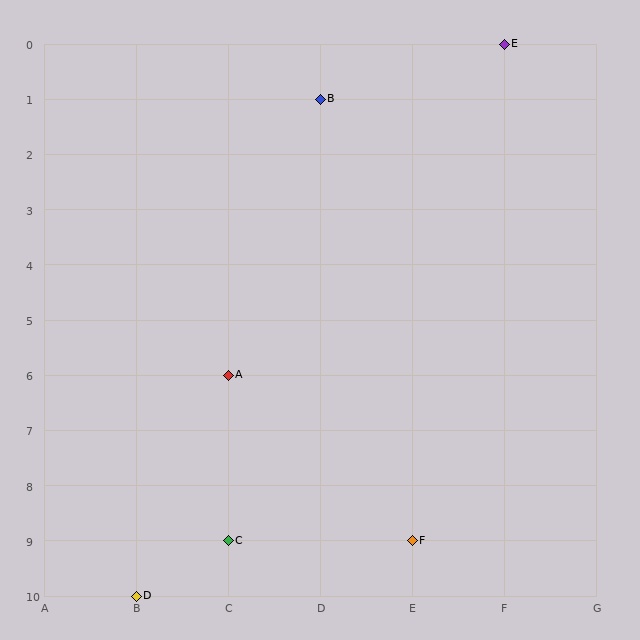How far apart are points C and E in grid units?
Points C and E are 3 columns and 9 rows apart (about 9.5 grid units diagonally).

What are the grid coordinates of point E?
Point E is at grid coordinates (F, 0).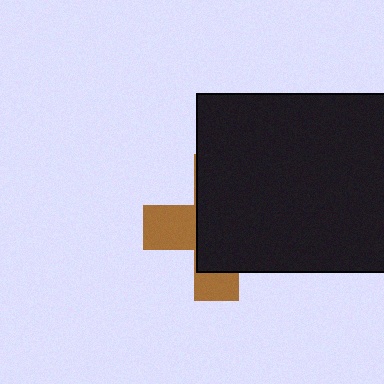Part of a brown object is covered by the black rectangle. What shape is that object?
It is a cross.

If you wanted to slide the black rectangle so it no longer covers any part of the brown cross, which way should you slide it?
Slide it right — that is the most direct way to separate the two shapes.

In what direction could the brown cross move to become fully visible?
The brown cross could move left. That would shift it out from behind the black rectangle entirely.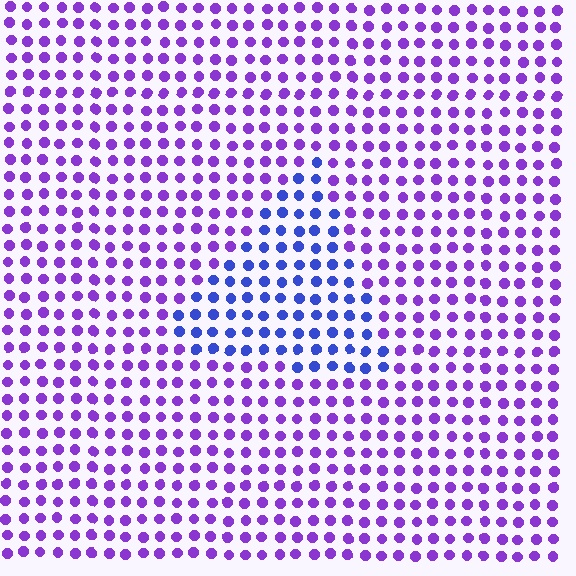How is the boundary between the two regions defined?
The boundary is defined purely by a slight shift in hue (about 41 degrees). Spacing, size, and orientation are identical on both sides.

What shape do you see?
I see a triangle.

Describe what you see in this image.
The image is filled with small purple elements in a uniform arrangement. A triangle-shaped region is visible where the elements are tinted to a slightly different hue, forming a subtle color boundary.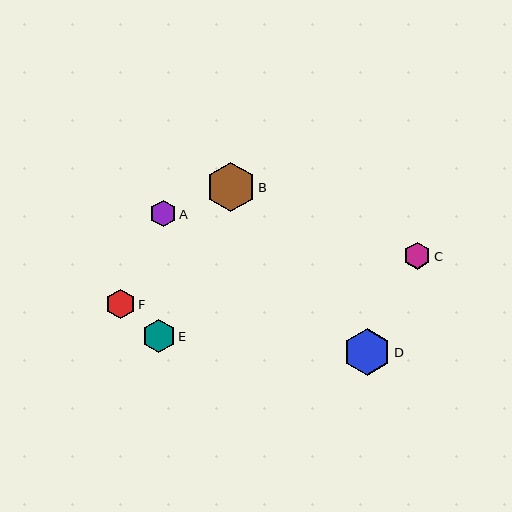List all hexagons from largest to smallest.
From largest to smallest: B, D, E, F, C, A.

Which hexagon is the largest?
Hexagon B is the largest with a size of approximately 49 pixels.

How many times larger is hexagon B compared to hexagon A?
Hexagon B is approximately 1.8 times the size of hexagon A.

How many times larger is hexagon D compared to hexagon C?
Hexagon D is approximately 1.7 times the size of hexagon C.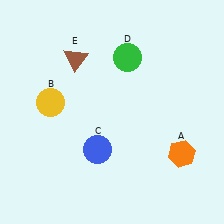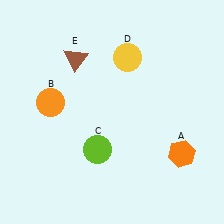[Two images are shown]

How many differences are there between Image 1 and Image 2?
There are 3 differences between the two images.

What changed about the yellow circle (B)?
In Image 1, B is yellow. In Image 2, it changed to orange.